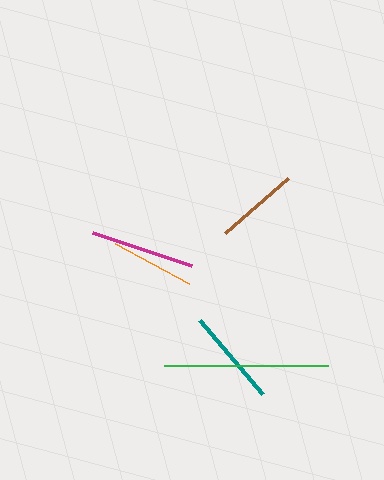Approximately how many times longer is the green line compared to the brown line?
The green line is approximately 2.0 times the length of the brown line.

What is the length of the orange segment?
The orange segment is approximately 84 pixels long.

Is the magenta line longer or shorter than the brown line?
The magenta line is longer than the brown line.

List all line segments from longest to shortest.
From longest to shortest: green, magenta, teal, orange, brown.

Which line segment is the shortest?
The brown line is the shortest at approximately 84 pixels.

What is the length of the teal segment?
The teal segment is approximately 96 pixels long.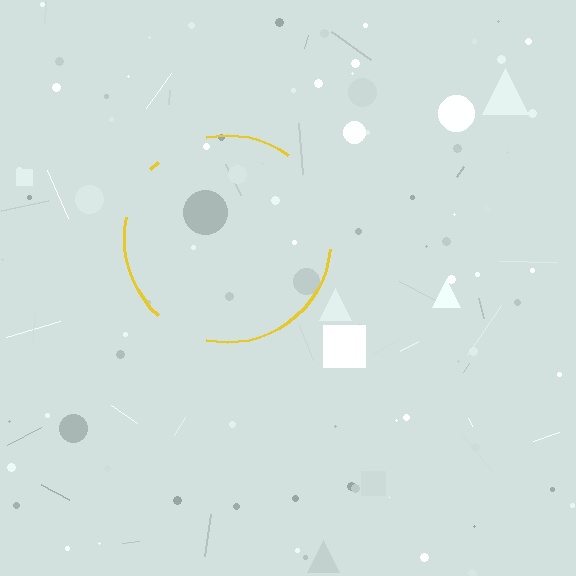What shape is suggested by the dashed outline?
The dashed outline suggests a circle.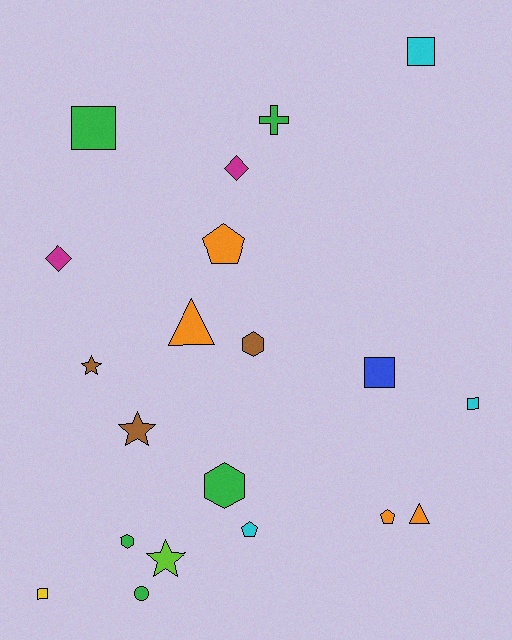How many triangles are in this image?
There are 2 triangles.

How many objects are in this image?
There are 20 objects.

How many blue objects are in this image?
There is 1 blue object.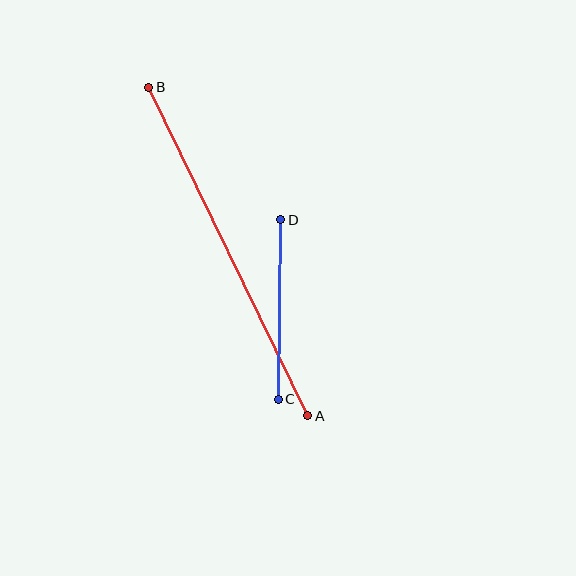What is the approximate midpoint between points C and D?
The midpoint is at approximately (280, 309) pixels.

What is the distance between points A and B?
The distance is approximately 365 pixels.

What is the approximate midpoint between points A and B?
The midpoint is at approximately (228, 251) pixels.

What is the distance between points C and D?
The distance is approximately 179 pixels.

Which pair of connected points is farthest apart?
Points A and B are farthest apart.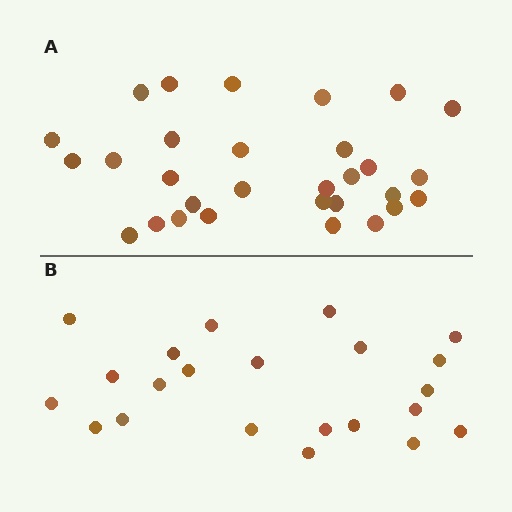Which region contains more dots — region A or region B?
Region A (the top region) has more dots.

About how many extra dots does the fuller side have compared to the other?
Region A has roughly 8 or so more dots than region B.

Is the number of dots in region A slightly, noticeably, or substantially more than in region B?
Region A has noticeably more, but not dramatically so. The ratio is roughly 1.4 to 1.